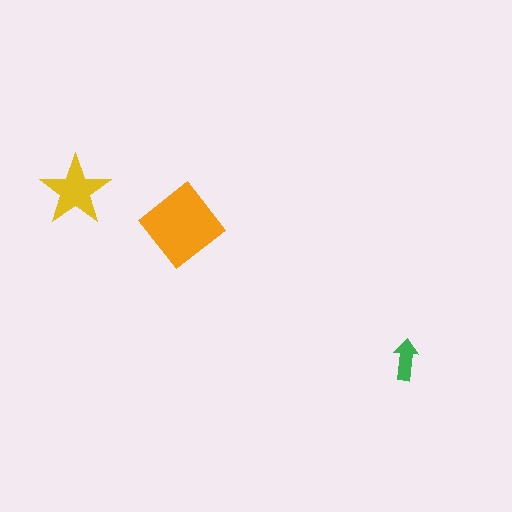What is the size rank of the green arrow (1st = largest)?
3rd.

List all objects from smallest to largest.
The green arrow, the yellow star, the orange diamond.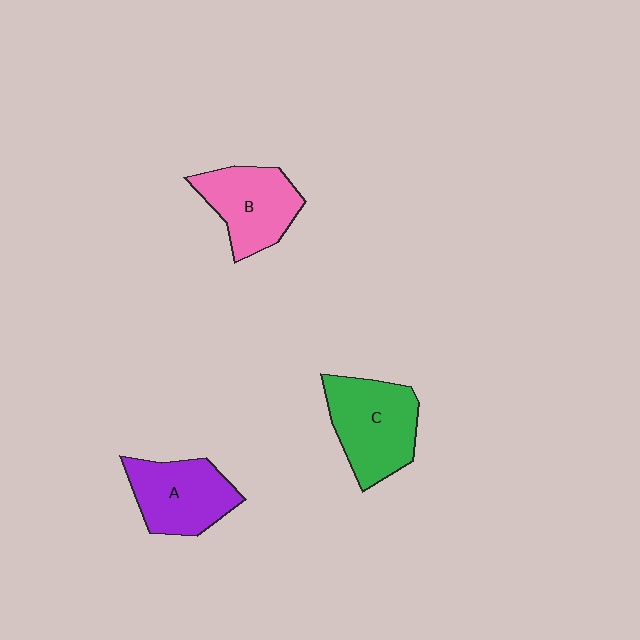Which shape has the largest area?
Shape C (green).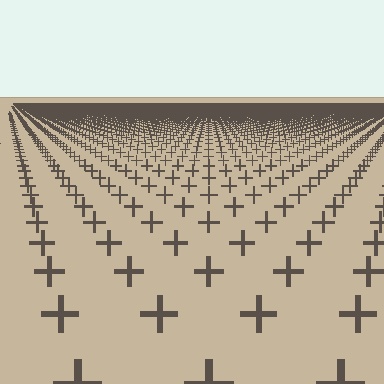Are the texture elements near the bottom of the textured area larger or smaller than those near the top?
Larger. Near the bottom, elements are closer to the viewer and appear at a bigger on-screen size.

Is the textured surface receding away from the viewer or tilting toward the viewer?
The surface is receding away from the viewer. Texture elements get smaller and denser toward the top.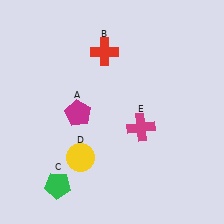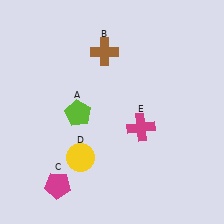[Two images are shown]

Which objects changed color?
A changed from magenta to lime. B changed from red to brown. C changed from green to magenta.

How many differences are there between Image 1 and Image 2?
There are 3 differences between the two images.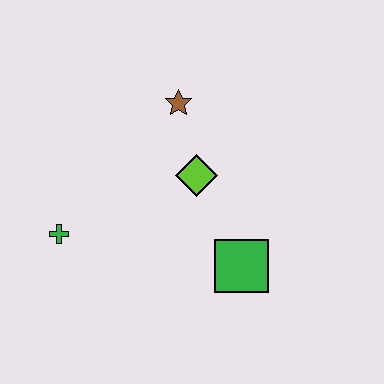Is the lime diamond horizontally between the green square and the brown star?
Yes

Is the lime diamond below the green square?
No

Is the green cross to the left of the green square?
Yes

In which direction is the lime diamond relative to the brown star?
The lime diamond is below the brown star.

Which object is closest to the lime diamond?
The brown star is closest to the lime diamond.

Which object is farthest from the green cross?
The green square is farthest from the green cross.